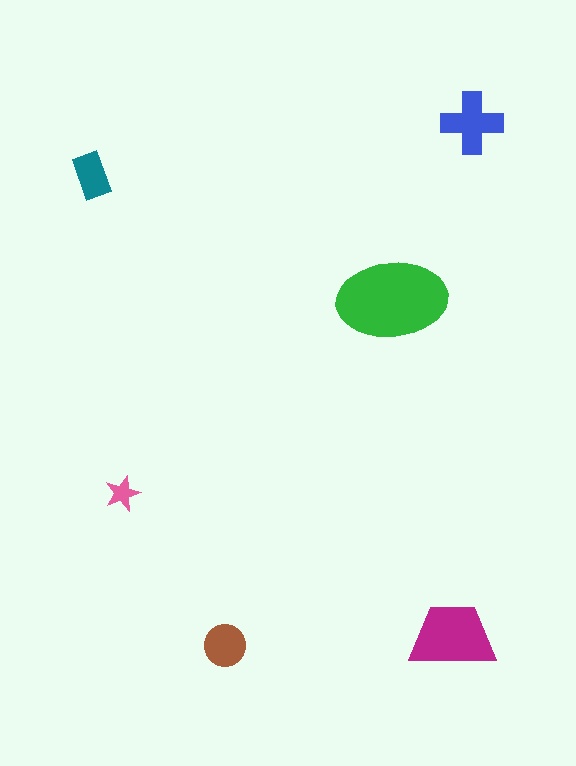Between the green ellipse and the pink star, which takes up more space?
The green ellipse.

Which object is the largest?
The green ellipse.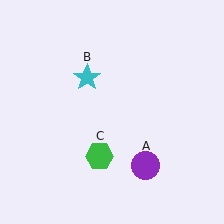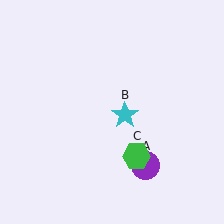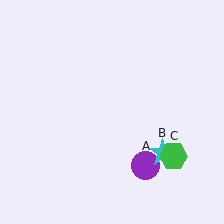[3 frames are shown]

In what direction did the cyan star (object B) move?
The cyan star (object B) moved down and to the right.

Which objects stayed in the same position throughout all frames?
Purple circle (object A) remained stationary.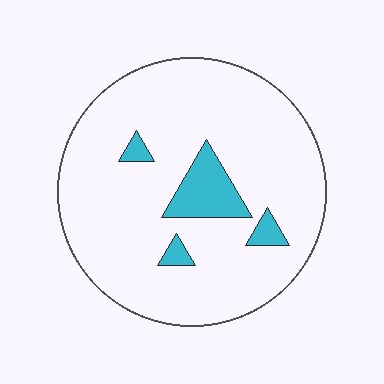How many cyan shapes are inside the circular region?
4.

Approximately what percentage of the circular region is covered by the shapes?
Approximately 10%.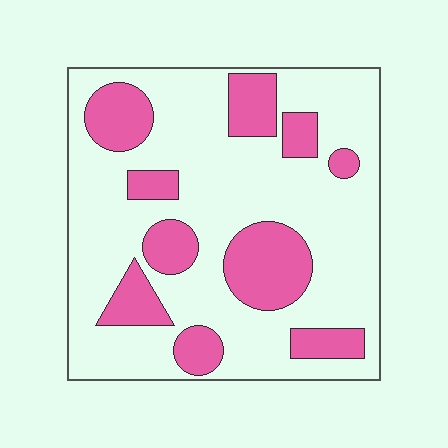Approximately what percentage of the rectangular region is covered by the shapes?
Approximately 25%.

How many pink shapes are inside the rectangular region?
10.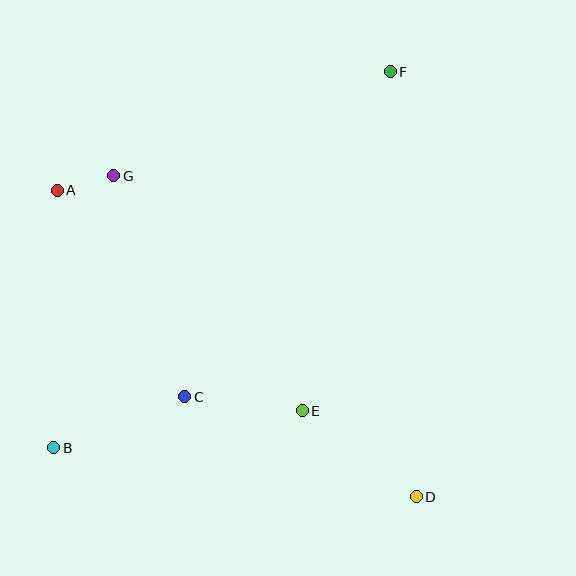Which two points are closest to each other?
Points A and G are closest to each other.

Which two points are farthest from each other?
Points B and F are farthest from each other.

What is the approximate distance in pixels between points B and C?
The distance between B and C is approximately 140 pixels.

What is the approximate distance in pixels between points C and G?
The distance between C and G is approximately 232 pixels.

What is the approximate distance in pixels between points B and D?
The distance between B and D is approximately 366 pixels.